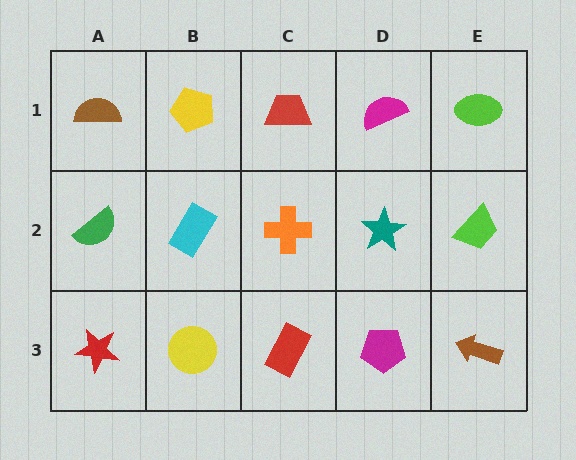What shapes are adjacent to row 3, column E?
A lime trapezoid (row 2, column E), a magenta pentagon (row 3, column D).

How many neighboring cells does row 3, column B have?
3.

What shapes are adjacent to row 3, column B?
A cyan rectangle (row 2, column B), a red star (row 3, column A), a red rectangle (row 3, column C).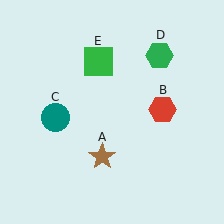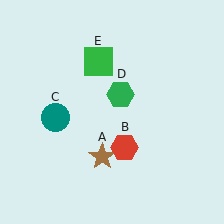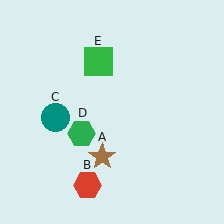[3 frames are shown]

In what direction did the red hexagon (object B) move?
The red hexagon (object B) moved down and to the left.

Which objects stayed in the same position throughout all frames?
Brown star (object A) and teal circle (object C) and green square (object E) remained stationary.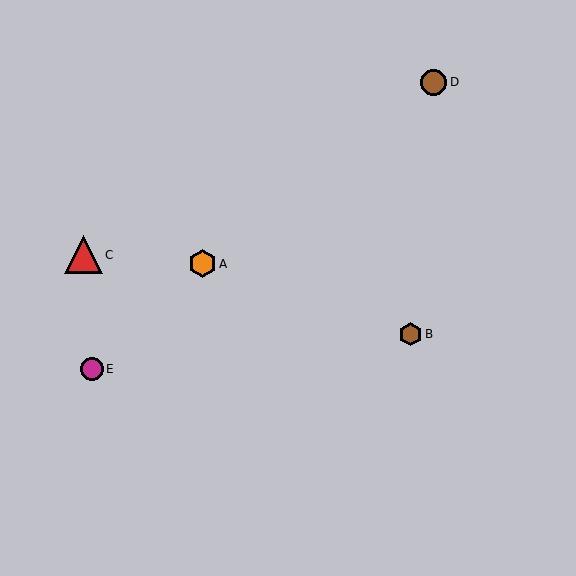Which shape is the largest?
The red triangle (labeled C) is the largest.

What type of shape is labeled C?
Shape C is a red triangle.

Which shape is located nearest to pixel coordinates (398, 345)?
The brown hexagon (labeled B) at (411, 334) is nearest to that location.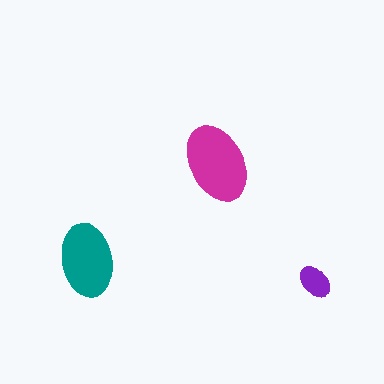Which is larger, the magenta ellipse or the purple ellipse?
The magenta one.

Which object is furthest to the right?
The purple ellipse is rightmost.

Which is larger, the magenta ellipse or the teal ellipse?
The magenta one.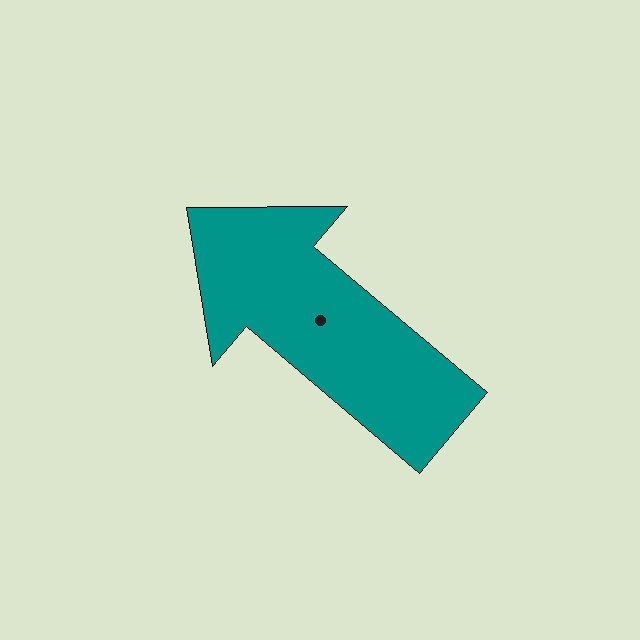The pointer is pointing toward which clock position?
Roughly 10 o'clock.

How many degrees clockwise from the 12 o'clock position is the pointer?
Approximately 310 degrees.